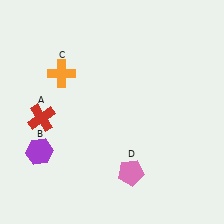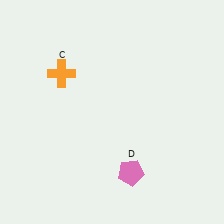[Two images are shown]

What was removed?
The purple hexagon (B), the red cross (A) were removed in Image 2.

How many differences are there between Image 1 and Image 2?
There are 2 differences between the two images.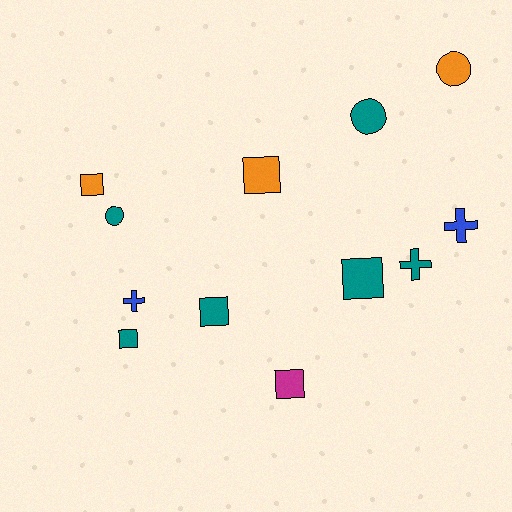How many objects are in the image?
There are 12 objects.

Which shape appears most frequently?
Square, with 6 objects.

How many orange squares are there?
There are 2 orange squares.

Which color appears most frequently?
Teal, with 6 objects.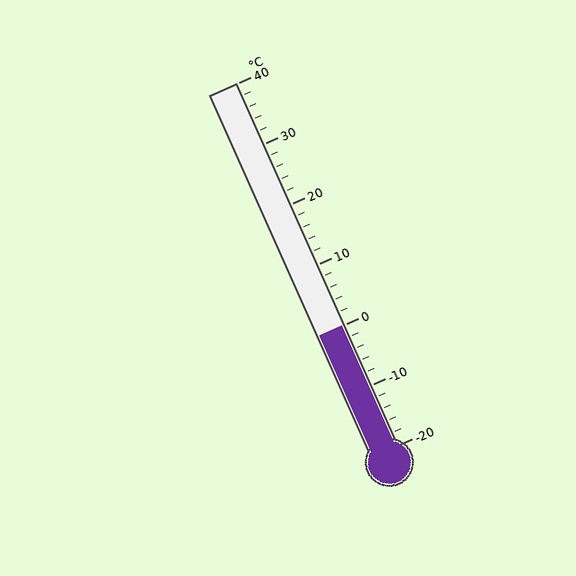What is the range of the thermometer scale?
The thermometer scale ranges from -20°C to 40°C.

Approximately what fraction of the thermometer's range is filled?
The thermometer is filled to approximately 35% of its range.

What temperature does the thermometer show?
The thermometer shows approximately 0°C.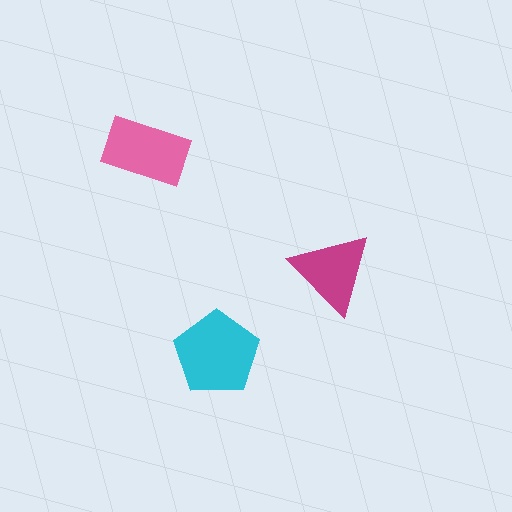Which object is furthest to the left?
The pink rectangle is leftmost.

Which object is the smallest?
The magenta triangle.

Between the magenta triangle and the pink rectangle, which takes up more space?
The pink rectangle.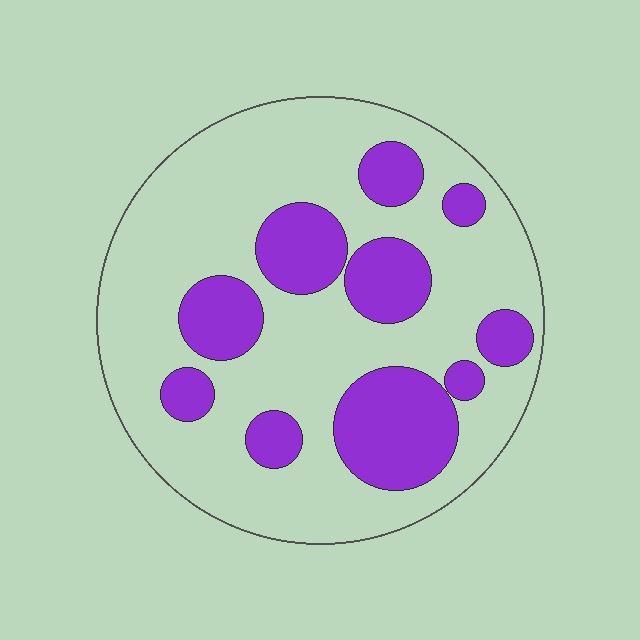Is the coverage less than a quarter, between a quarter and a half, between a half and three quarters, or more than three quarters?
Between a quarter and a half.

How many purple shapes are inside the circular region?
10.